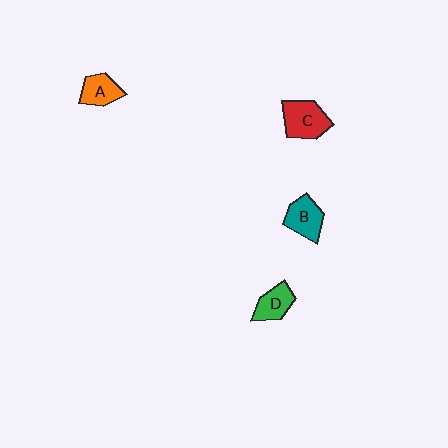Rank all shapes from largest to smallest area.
From largest to smallest: C (red), B (teal), D (green), A (orange).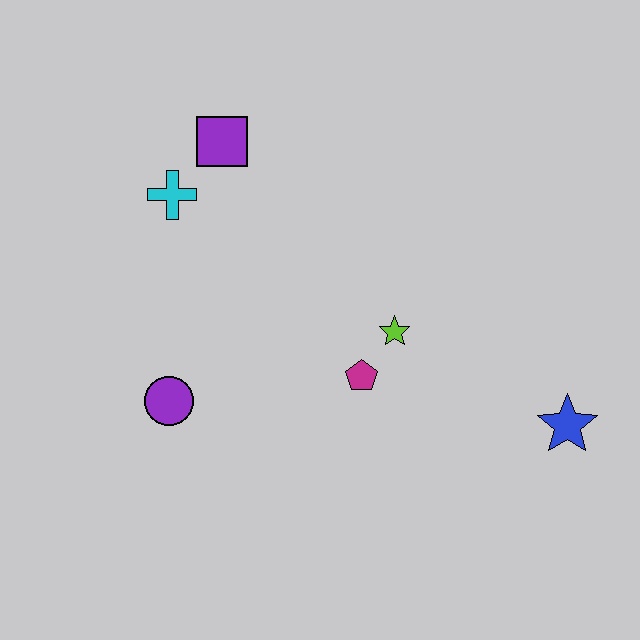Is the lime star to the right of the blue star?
No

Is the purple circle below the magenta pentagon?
Yes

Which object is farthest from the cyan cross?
The blue star is farthest from the cyan cross.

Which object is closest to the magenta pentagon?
The lime star is closest to the magenta pentagon.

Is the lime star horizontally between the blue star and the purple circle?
Yes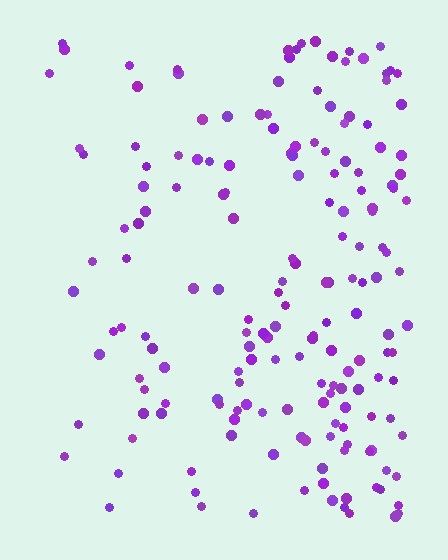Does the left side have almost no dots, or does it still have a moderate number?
Still a moderate number, just noticeably fewer than the right.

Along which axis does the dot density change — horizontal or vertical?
Horizontal.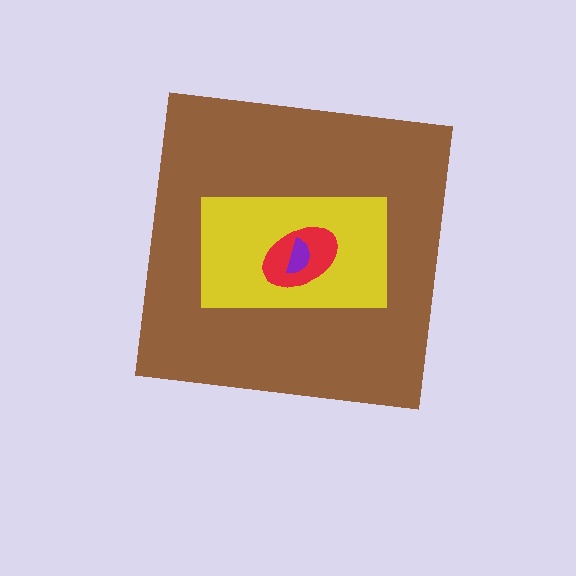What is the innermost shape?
The purple semicircle.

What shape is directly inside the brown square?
The yellow rectangle.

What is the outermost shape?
The brown square.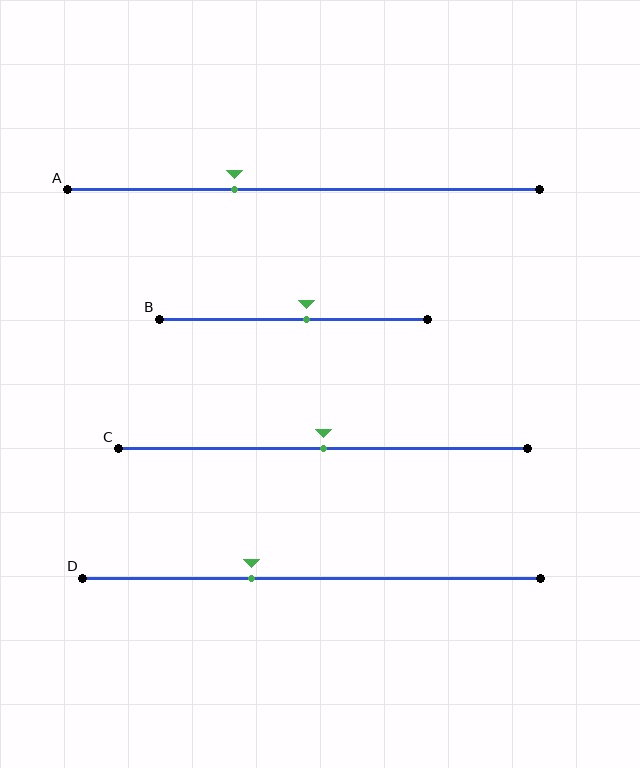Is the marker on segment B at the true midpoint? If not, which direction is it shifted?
No, the marker on segment B is shifted to the right by about 5% of the segment length.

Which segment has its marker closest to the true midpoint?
Segment C has its marker closest to the true midpoint.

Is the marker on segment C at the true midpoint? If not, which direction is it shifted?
Yes, the marker on segment C is at the true midpoint.